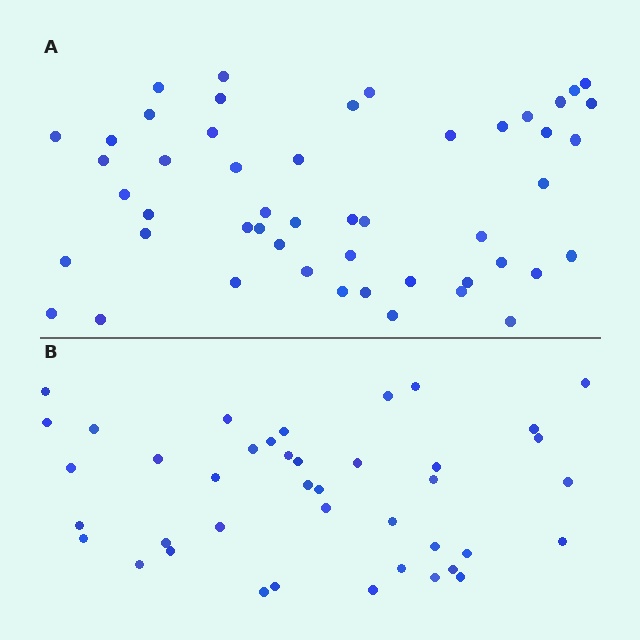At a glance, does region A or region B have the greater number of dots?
Region A (the top region) has more dots.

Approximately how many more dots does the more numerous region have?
Region A has roughly 8 or so more dots than region B.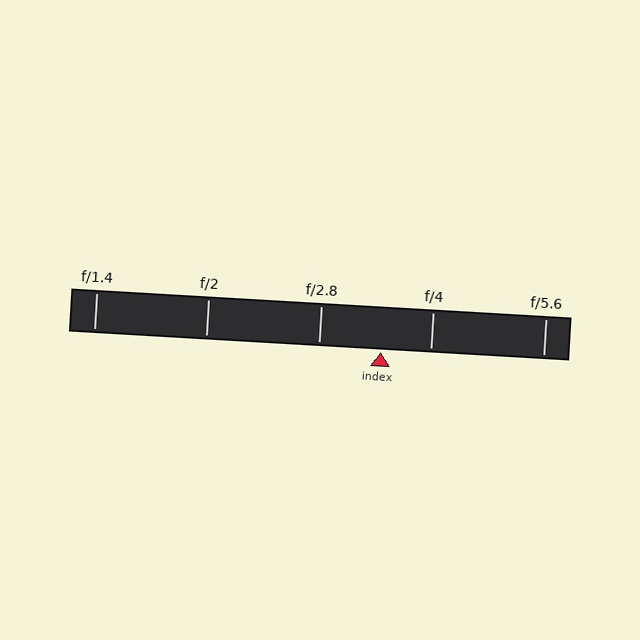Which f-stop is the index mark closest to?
The index mark is closest to f/4.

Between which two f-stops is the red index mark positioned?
The index mark is between f/2.8 and f/4.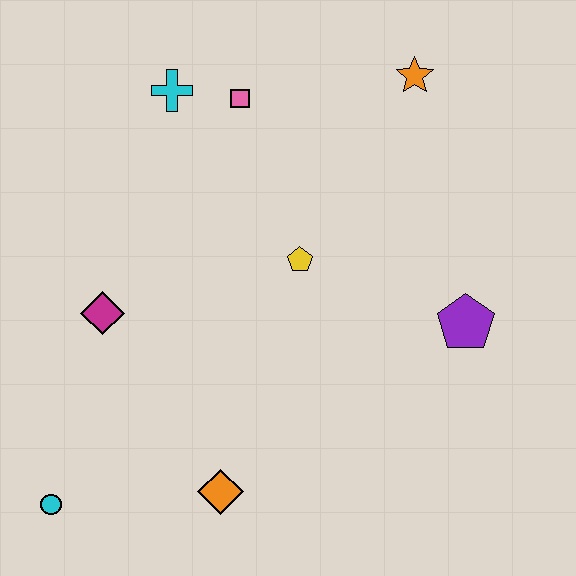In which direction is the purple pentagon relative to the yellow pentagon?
The purple pentagon is to the right of the yellow pentagon.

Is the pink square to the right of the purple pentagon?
No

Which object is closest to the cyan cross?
The pink square is closest to the cyan cross.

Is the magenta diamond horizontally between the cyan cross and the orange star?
No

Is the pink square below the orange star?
Yes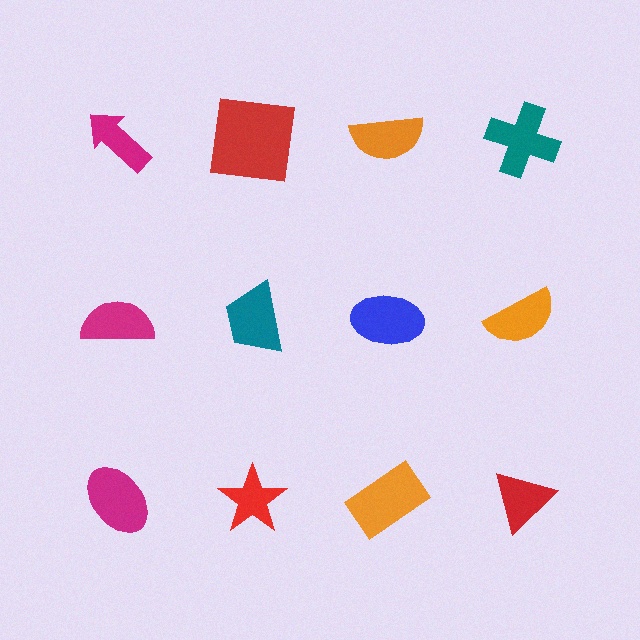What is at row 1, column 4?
A teal cross.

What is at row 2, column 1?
A magenta semicircle.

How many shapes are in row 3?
4 shapes.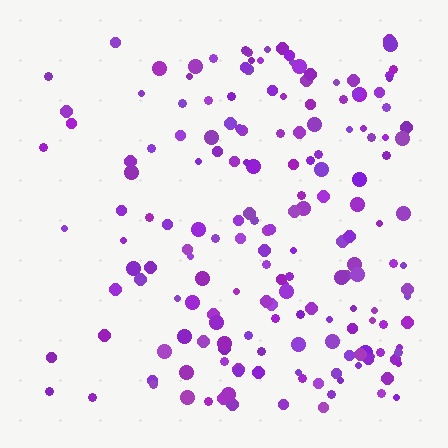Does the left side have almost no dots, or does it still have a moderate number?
Still a moderate number, just noticeably fewer than the right.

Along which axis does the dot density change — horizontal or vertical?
Horizontal.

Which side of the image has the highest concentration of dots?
The right.